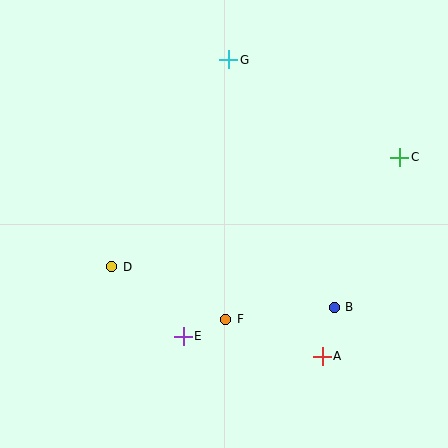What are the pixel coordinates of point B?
Point B is at (334, 307).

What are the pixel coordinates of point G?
Point G is at (229, 60).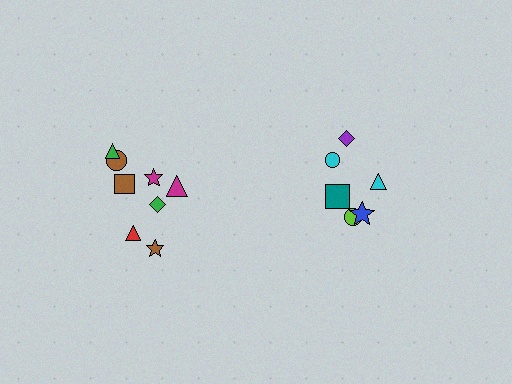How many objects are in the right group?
There are 6 objects.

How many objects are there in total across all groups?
There are 14 objects.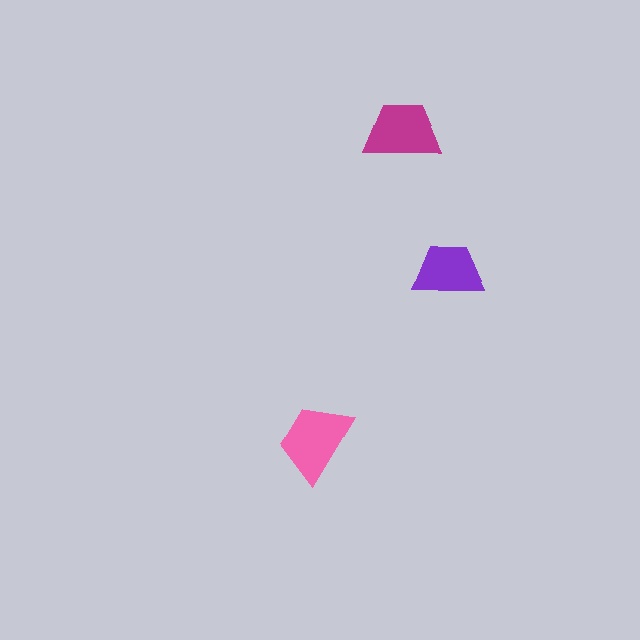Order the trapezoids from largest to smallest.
the pink one, the magenta one, the purple one.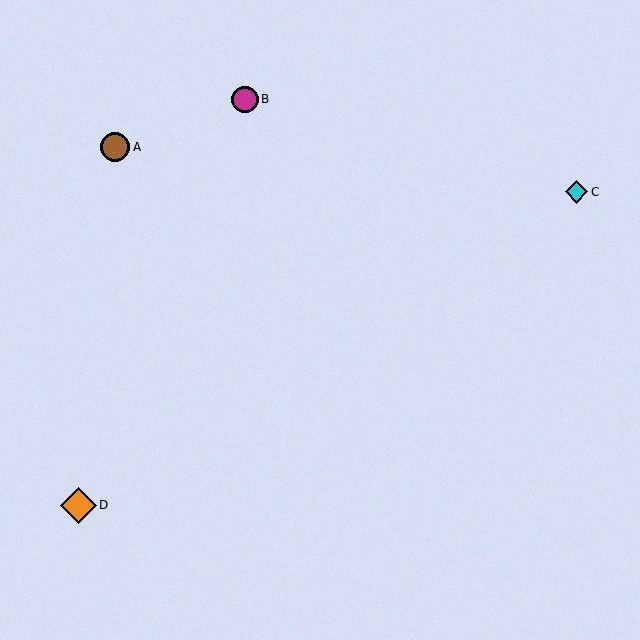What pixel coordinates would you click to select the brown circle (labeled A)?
Click at (115, 147) to select the brown circle A.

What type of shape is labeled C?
Shape C is a cyan diamond.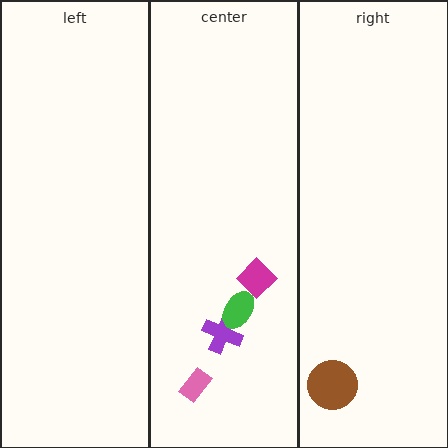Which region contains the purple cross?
The center region.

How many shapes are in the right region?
1.